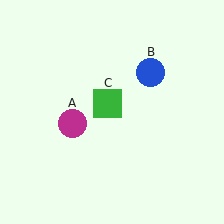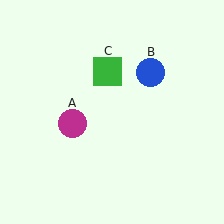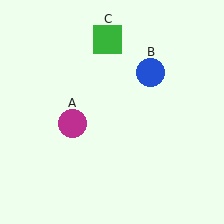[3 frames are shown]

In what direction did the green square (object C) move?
The green square (object C) moved up.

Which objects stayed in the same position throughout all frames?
Magenta circle (object A) and blue circle (object B) remained stationary.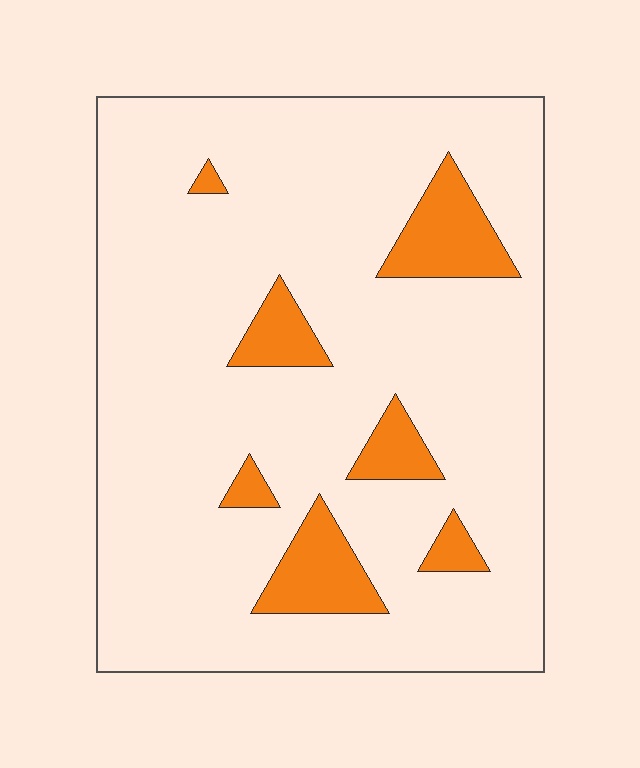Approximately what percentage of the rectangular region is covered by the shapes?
Approximately 10%.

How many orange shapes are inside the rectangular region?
7.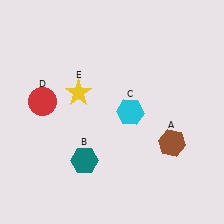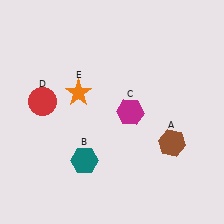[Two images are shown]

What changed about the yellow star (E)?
In Image 1, E is yellow. In Image 2, it changed to orange.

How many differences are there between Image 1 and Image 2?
There are 2 differences between the two images.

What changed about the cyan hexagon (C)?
In Image 1, C is cyan. In Image 2, it changed to magenta.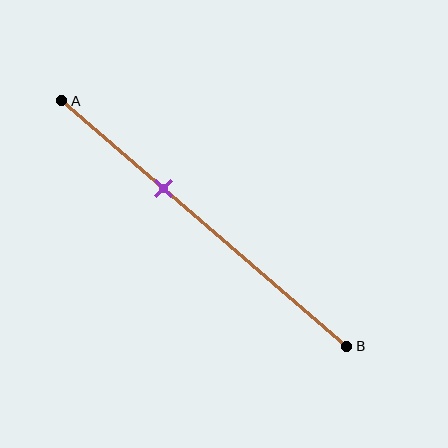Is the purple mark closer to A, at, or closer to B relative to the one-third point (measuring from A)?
The purple mark is approximately at the one-third point of segment AB.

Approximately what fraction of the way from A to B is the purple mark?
The purple mark is approximately 35% of the way from A to B.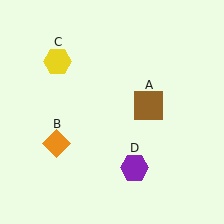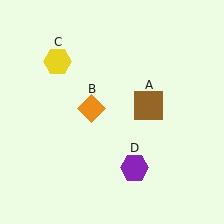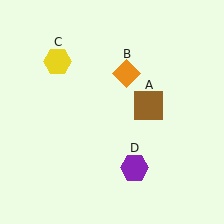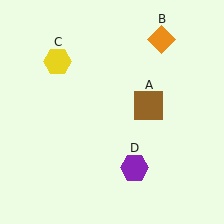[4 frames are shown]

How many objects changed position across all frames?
1 object changed position: orange diamond (object B).